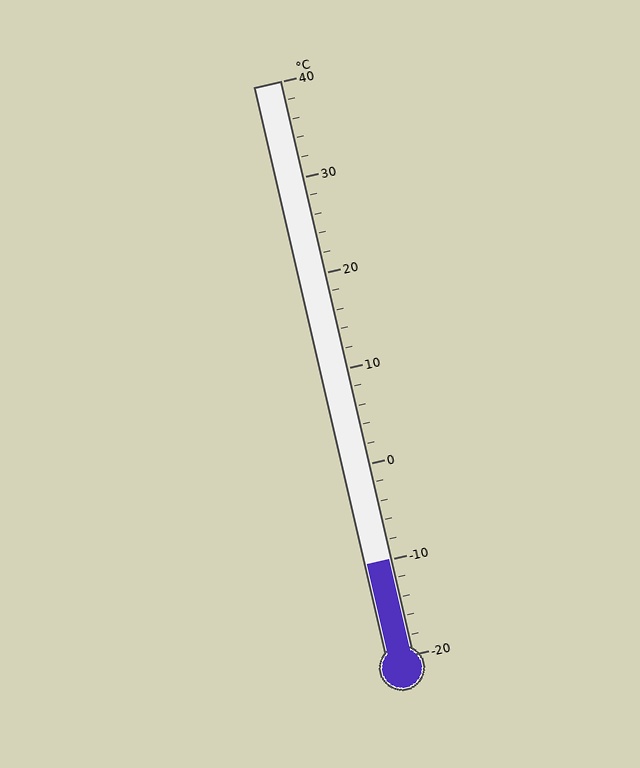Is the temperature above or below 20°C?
The temperature is below 20°C.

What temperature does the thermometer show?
The thermometer shows approximately -10°C.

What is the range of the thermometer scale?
The thermometer scale ranges from -20°C to 40°C.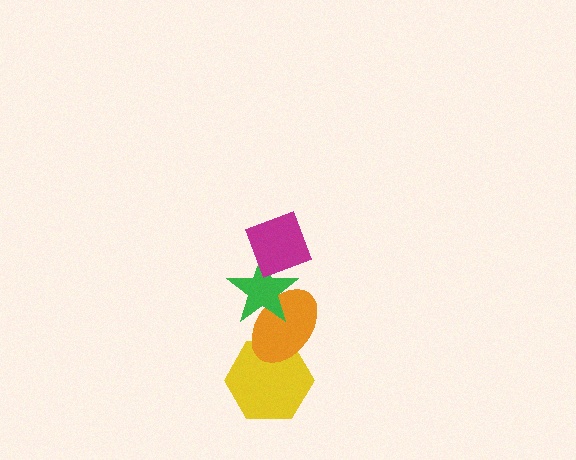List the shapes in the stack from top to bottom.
From top to bottom: the magenta diamond, the green star, the orange ellipse, the yellow hexagon.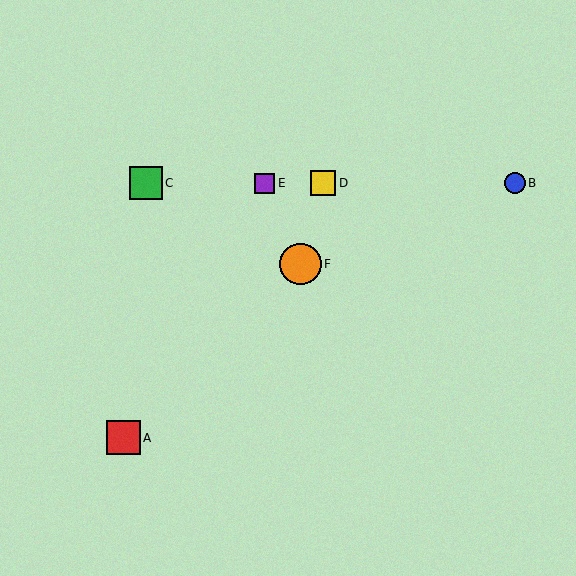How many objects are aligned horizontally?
4 objects (B, C, D, E) are aligned horizontally.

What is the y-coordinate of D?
Object D is at y≈183.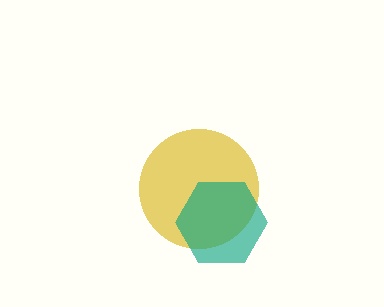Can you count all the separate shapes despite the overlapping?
Yes, there are 2 separate shapes.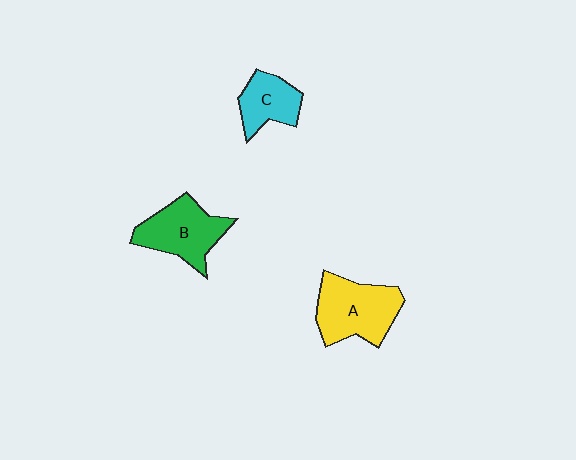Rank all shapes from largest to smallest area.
From largest to smallest: A (yellow), B (green), C (cyan).